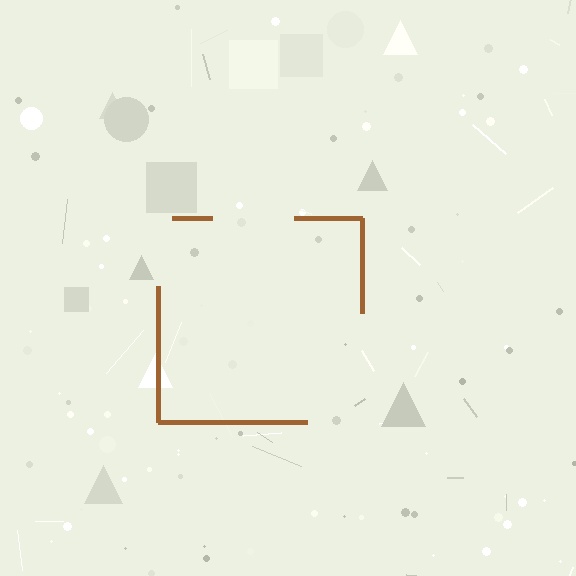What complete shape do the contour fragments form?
The contour fragments form a square.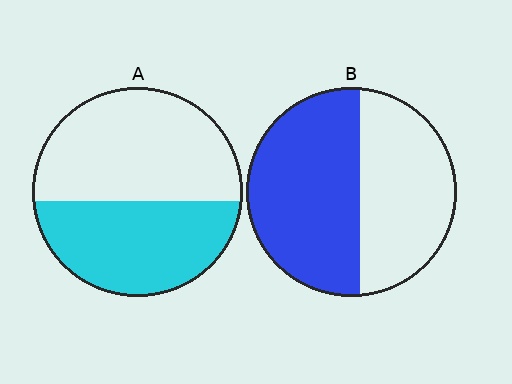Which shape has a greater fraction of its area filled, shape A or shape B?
Shape B.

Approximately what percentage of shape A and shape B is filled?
A is approximately 45% and B is approximately 55%.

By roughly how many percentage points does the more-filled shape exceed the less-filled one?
By roughly 10 percentage points (B over A).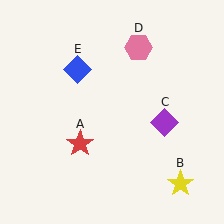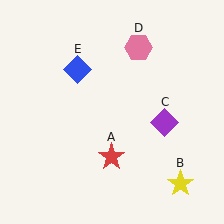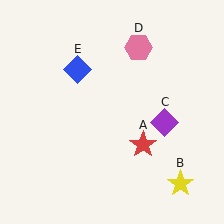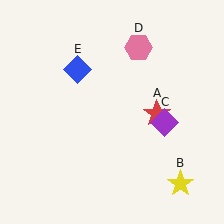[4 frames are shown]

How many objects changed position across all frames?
1 object changed position: red star (object A).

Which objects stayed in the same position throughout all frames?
Yellow star (object B) and purple diamond (object C) and pink hexagon (object D) and blue diamond (object E) remained stationary.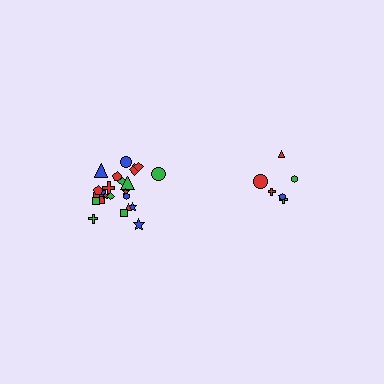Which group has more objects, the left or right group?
The left group.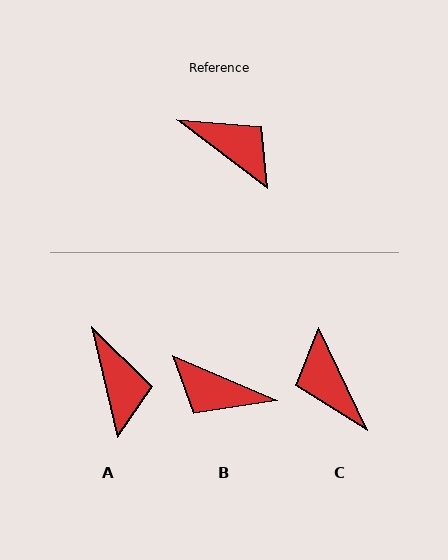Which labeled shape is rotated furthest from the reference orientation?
B, about 166 degrees away.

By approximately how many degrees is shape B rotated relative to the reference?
Approximately 166 degrees clockwise.